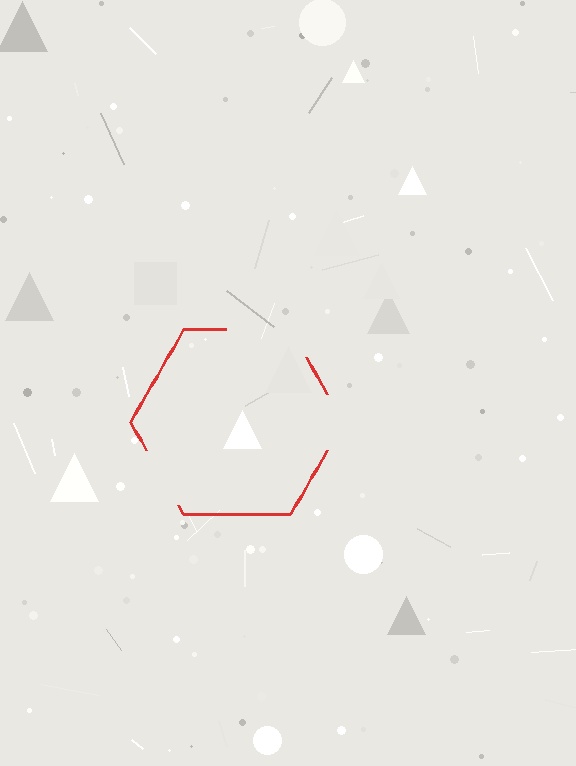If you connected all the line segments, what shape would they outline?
They would outline a hexagon.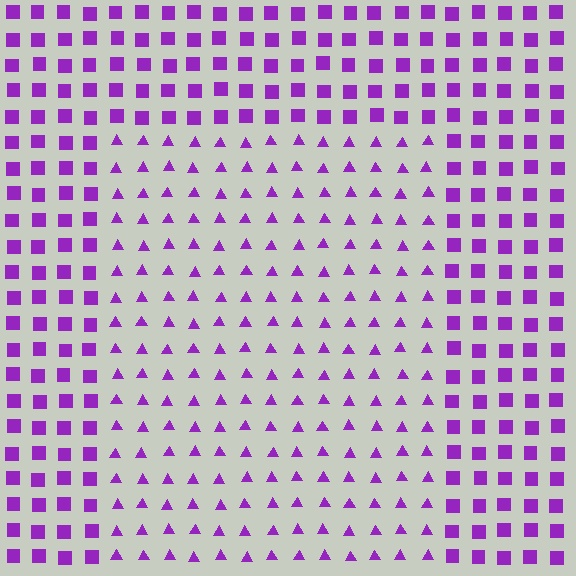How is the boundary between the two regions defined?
The boundary is defined by a change in element shape: triangles inside vs. squares outside. All elements share the same color and spacing.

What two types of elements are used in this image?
The image uses triangles inside the rectangle region and squares outside it.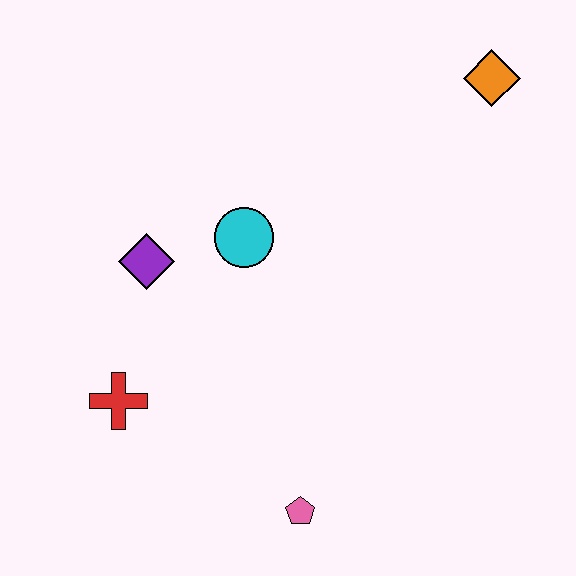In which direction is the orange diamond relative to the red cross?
The orange diamond is to the right of the red cross.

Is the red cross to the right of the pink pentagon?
No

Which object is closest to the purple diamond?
The cyan circle is closest to the purple diamond.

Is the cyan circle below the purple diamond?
No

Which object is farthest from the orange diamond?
The red cross is farthest from the orange diamond.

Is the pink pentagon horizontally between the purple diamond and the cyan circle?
No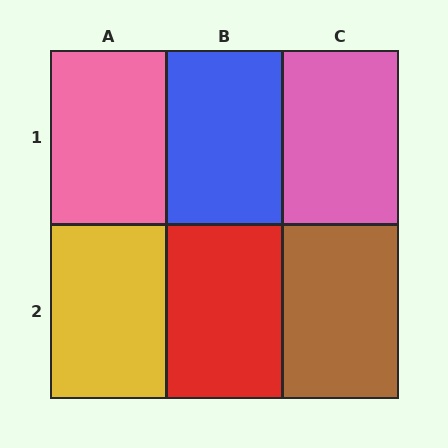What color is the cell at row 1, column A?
Pink.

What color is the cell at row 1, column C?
Pink.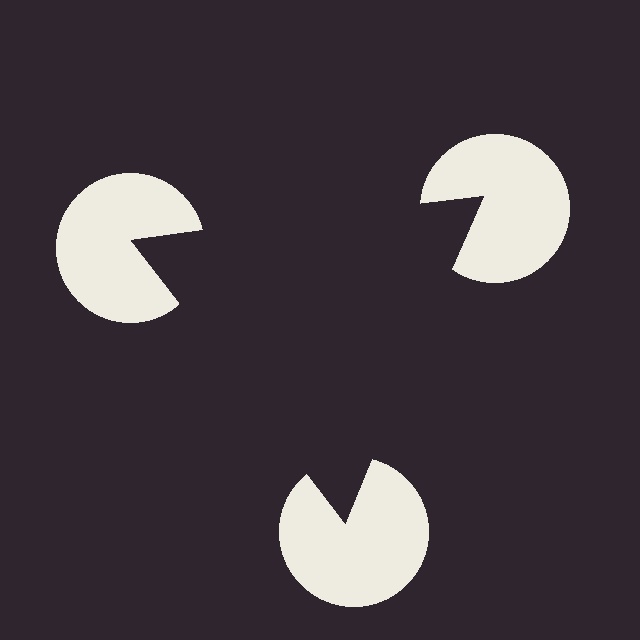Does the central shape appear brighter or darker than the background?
It typically appears slightly darker than the background, even though no actual brightness change is drawn.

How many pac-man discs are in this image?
There are 3 — one at each vertex of the illusory triangle.